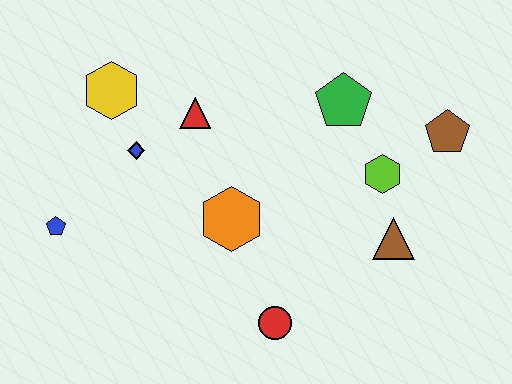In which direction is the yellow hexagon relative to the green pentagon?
The yellow hexagon is to the left of the green pentagon.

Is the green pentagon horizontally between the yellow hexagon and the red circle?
No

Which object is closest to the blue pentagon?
The blue diamond is closest to the blue pentagon.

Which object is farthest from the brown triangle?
The blue pentagon is farthest from the brown triangle.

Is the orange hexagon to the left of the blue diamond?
No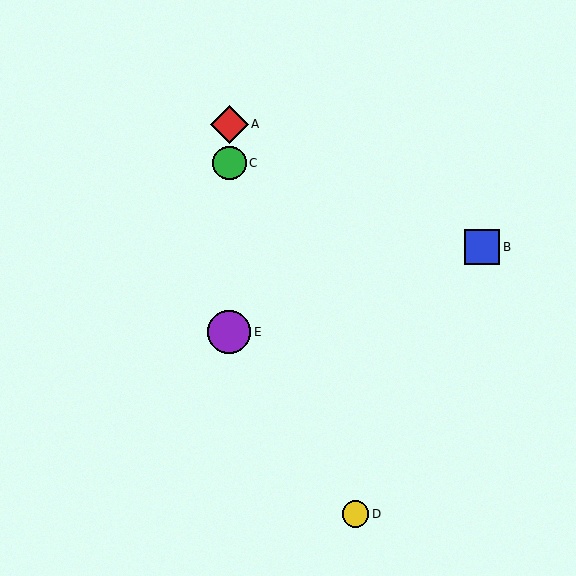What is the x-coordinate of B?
Object B is at x≈482.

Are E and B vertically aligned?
No, E is at x≈229 and B is at x≈482.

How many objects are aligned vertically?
3 objects (A, C, E) are aligned vertically.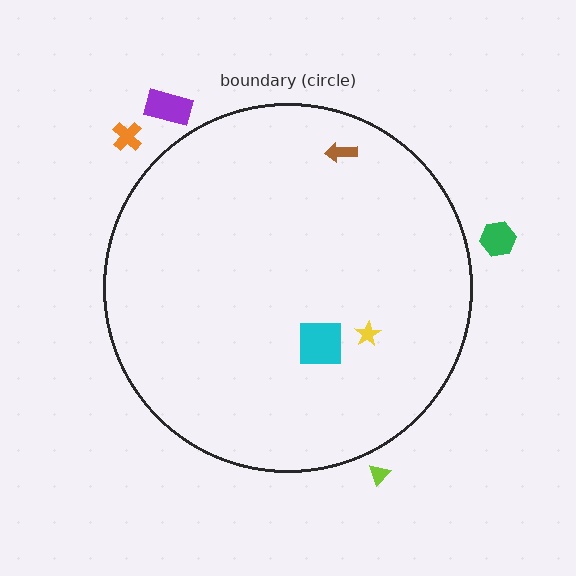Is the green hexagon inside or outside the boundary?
Outside.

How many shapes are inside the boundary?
3 inside, 4 outside.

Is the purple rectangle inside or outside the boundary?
Outside.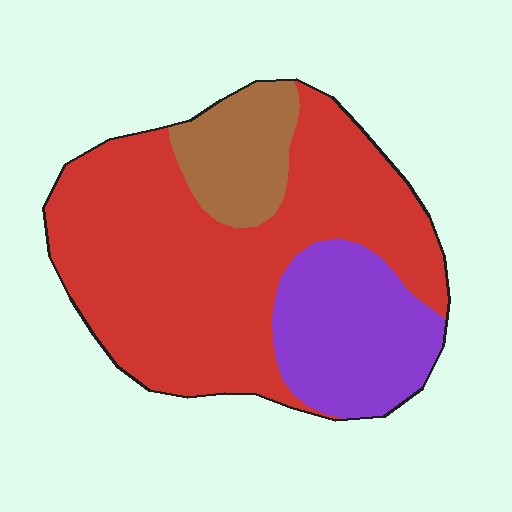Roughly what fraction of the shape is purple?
Purple covers roughly 25% of the shape.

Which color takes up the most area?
Red, at roughly 65%.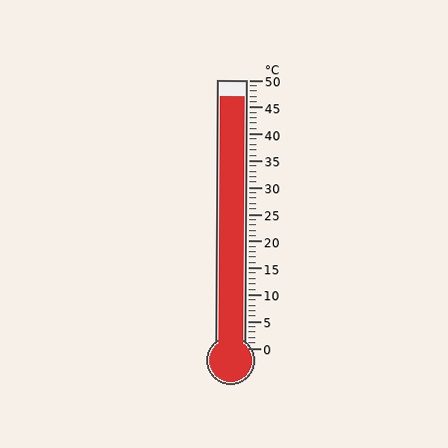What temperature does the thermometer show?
The thermometer shows approximately 47°C.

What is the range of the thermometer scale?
The thermometer scale ranges from 0°C to 50°C.